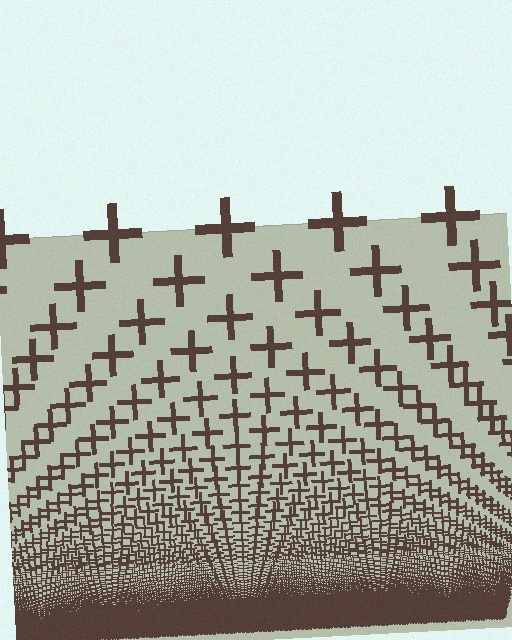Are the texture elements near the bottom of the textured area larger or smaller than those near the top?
Smaller. The gradient is inverted — elements near the bottom are smaller and denser.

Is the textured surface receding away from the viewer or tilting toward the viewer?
The surface appears to tilt toward the viewer. Texture elements get larger and sparser toward the top.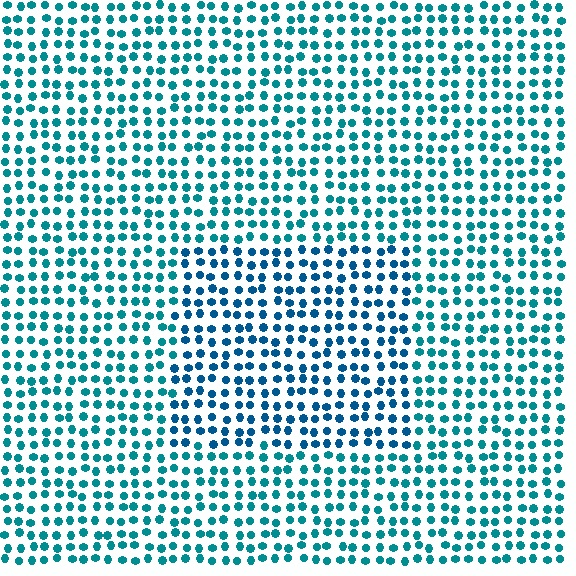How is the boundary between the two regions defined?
The boundary is defined purely by a slight shift in hue (about 23 degrees). Spacing, size, and orientation are identical on both sides.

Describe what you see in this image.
The image is filled with small teal elements in a uniform arrangement. A rectangle-shaped region is visible where the elements are tinted to a slightly different hue, forming a subtle color boundary.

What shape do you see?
I see a rectangle.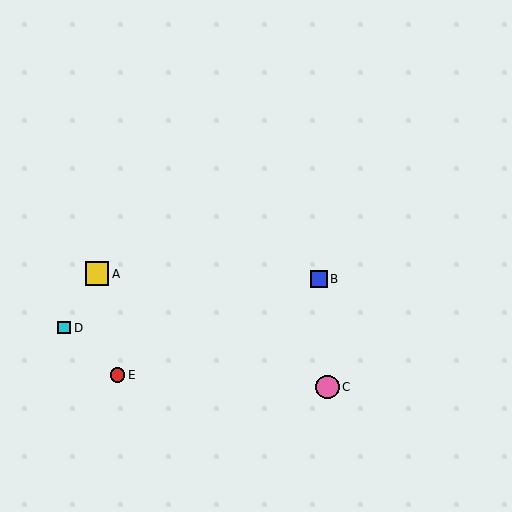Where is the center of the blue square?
The center of the blue square is at (319, 279).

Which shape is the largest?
The pink circle (labeled C) is the largest.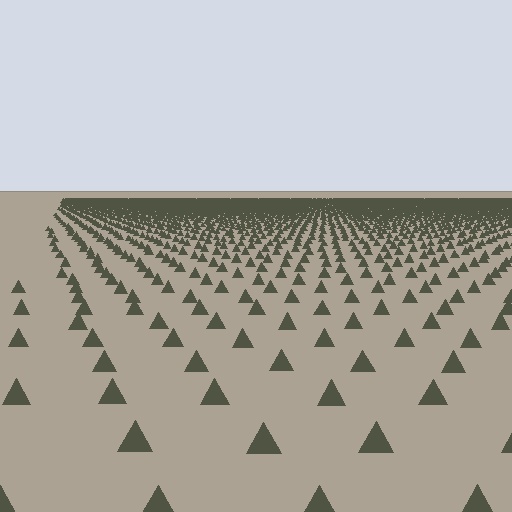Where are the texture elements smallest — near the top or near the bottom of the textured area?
Near the top.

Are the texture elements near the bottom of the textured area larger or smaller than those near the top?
Larger. Near the bottom, elements are closer to the viewer and appear at a bigger on-screen size.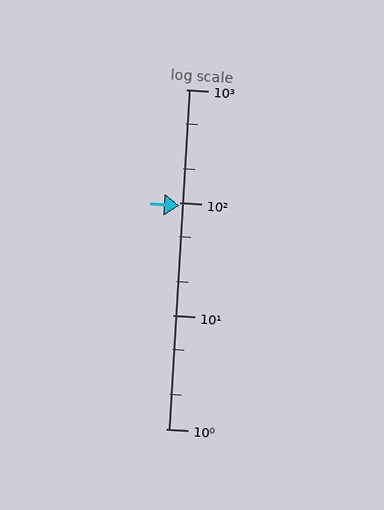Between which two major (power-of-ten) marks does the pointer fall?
The pointer is between 10 and 100.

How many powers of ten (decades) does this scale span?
The scale spans 3 decades, from 1 to 1000.